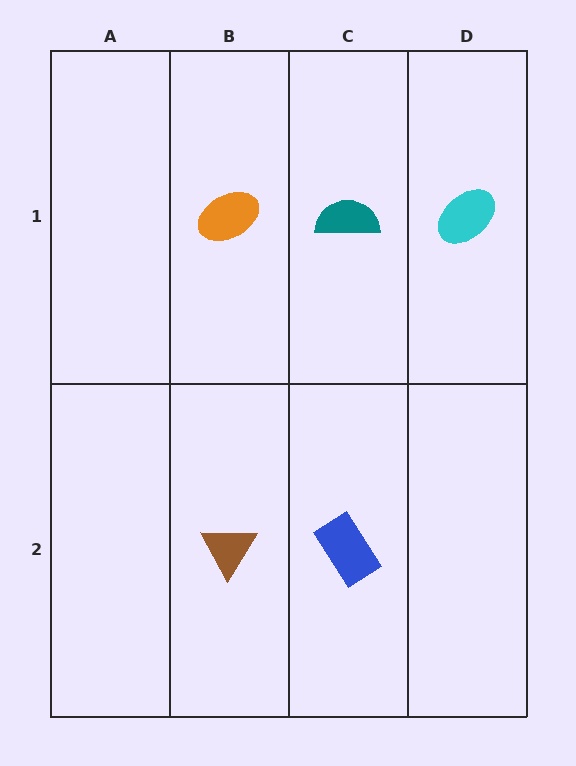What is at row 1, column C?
A teal semicircle.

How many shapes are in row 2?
2 shapes.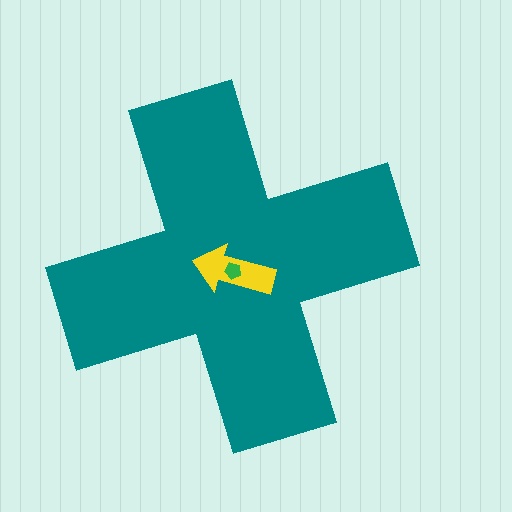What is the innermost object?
The green pentagon.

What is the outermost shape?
The teal cross.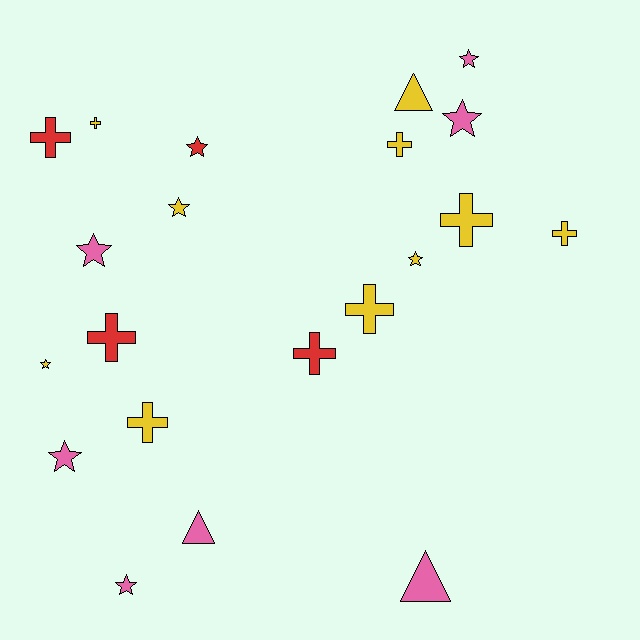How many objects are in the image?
There are 21 objects.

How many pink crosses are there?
There are no pink crosses.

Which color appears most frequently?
Yellow, with 10 objects.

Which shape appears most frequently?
Cross, with 9 objects.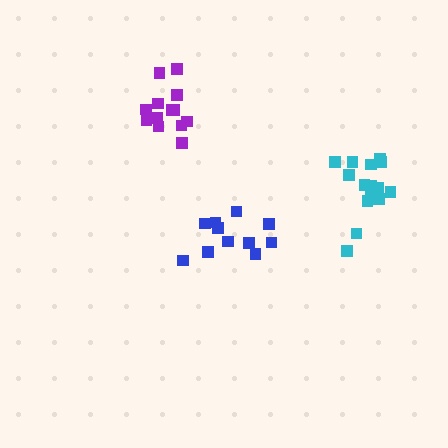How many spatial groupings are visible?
There are 3 spatial groupings.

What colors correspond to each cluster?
The clusters are colored: blue, purple, cyan.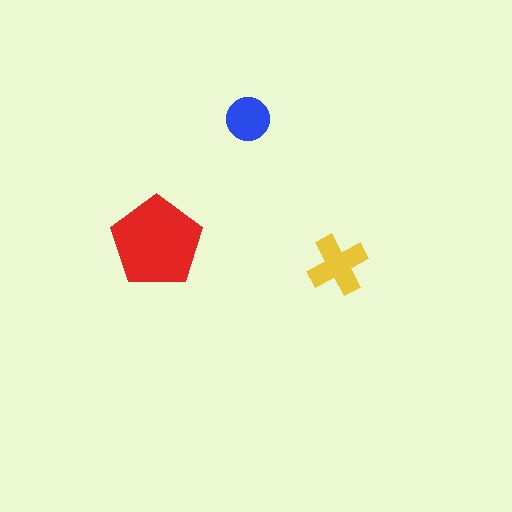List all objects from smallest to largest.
The blue circle, the yellow cross, the red pentagon.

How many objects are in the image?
There are 3 objects in the image.